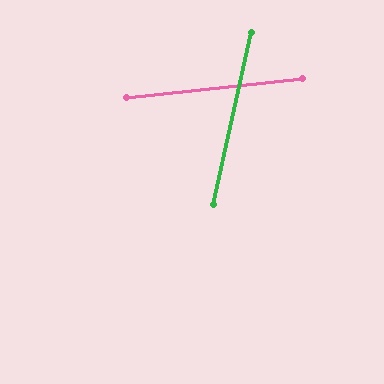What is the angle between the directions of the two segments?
Approximately 71 degrees.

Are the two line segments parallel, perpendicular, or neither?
Neither parallel nor perpendicular — they differ by about 71°.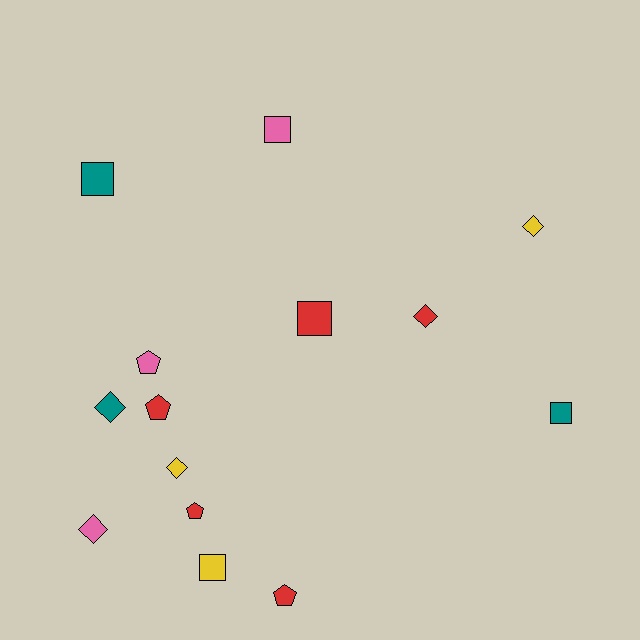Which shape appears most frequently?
Square, with 5 objects.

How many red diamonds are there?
There is 1 red diamond.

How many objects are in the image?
There are 14 objects.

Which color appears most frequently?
Red, with 5 objects.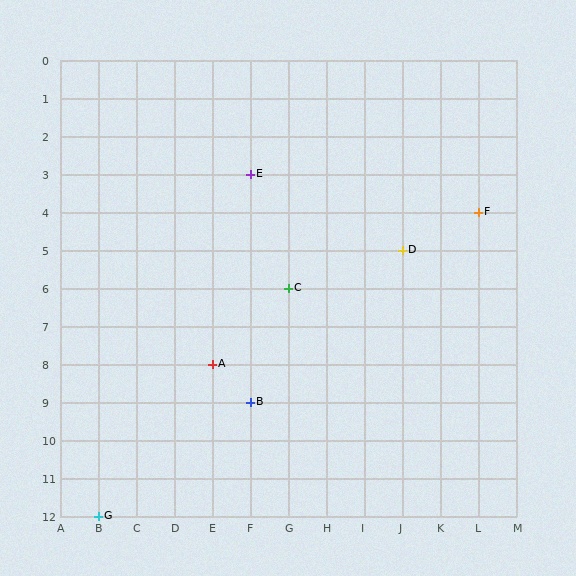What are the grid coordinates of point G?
Point G is at grid coordinates (B, 12).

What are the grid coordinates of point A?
Point A is at grid coordinates (E, 8).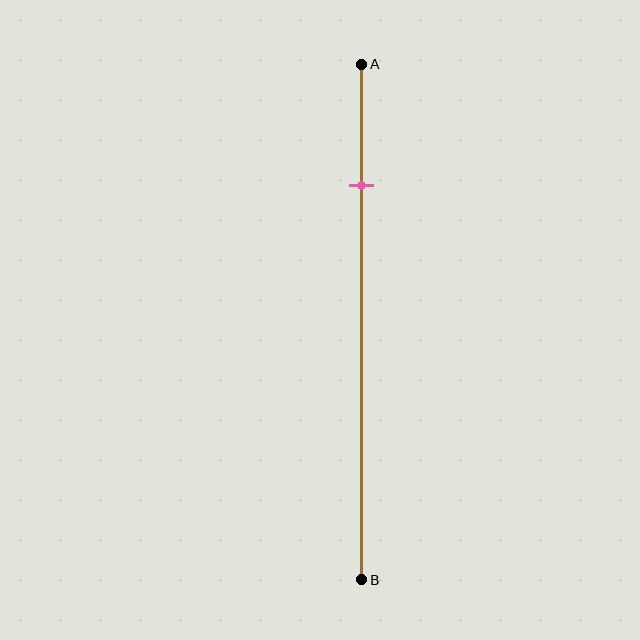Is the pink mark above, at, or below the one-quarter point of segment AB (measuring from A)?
The pink mark is approximately at the one-quarter point of segment AB.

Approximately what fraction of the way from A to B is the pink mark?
The pink mark is approximately 25% of the way from A to B.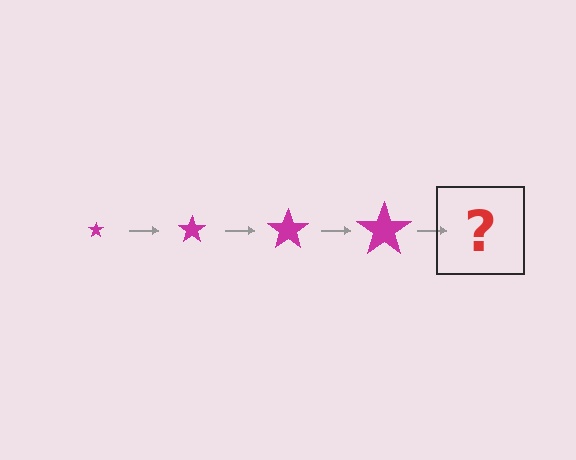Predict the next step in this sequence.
The next step is a magenta star, larger than the previous one.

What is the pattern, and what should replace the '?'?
The pattern is that the star gets progressively larger each step. The '?' should be a magenta star, larger than the previous one.